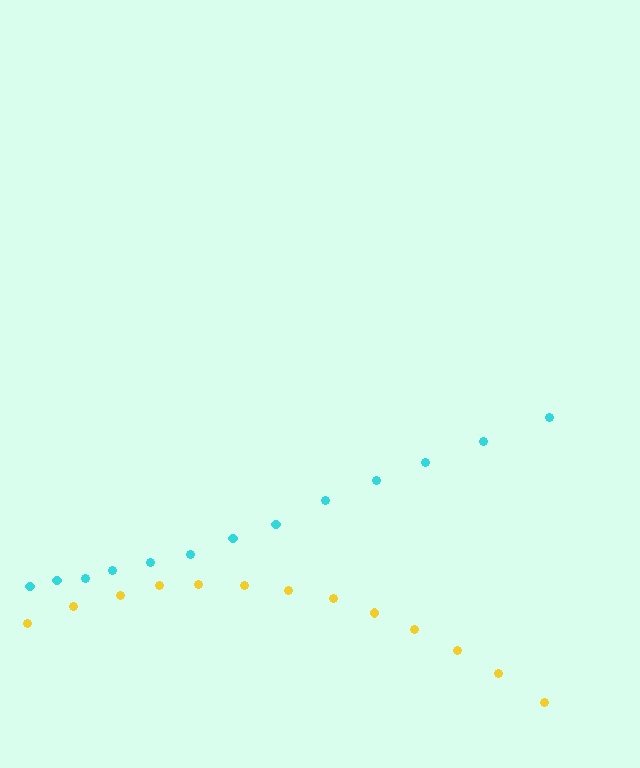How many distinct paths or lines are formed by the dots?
There are 2 distinct paths.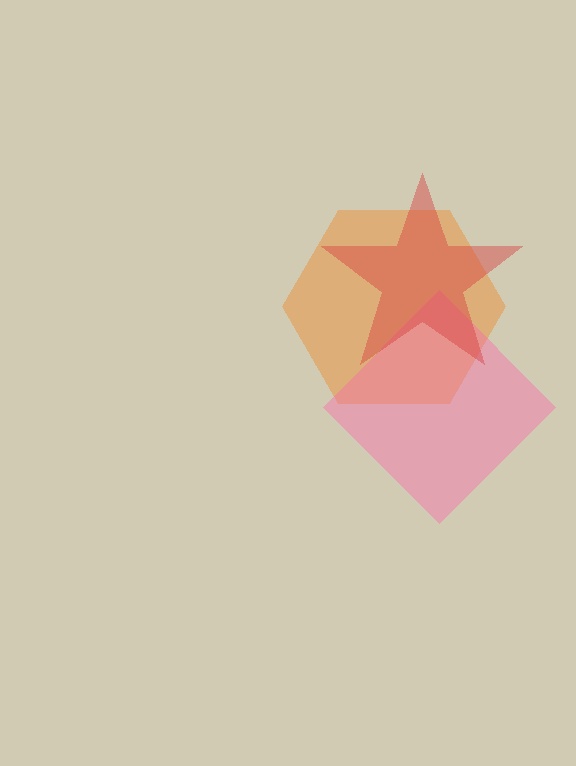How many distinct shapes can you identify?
There are 3 distinct shapes: an orange hexagon, a pink diamond, a red star.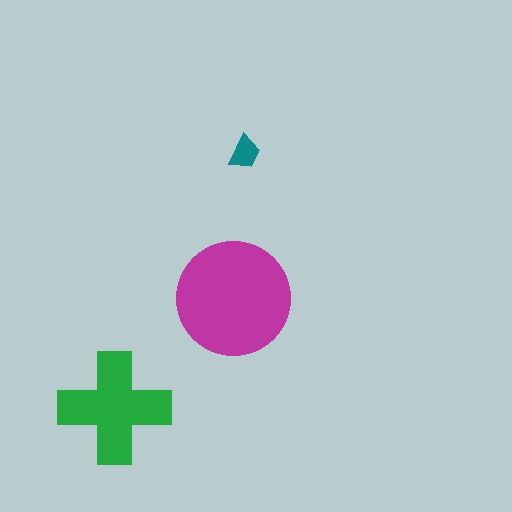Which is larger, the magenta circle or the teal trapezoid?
The magenta circle.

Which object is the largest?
The magenta circle.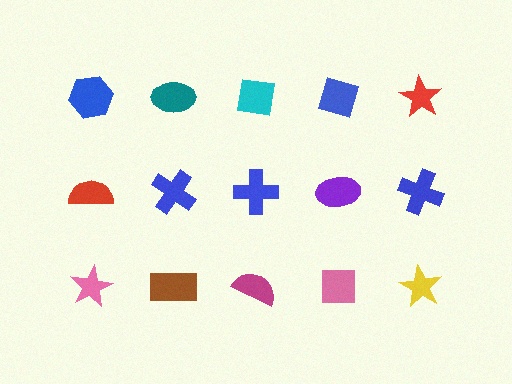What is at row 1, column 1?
A blue hexagon.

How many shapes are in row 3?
5 shapes.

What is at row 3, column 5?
A yellow star.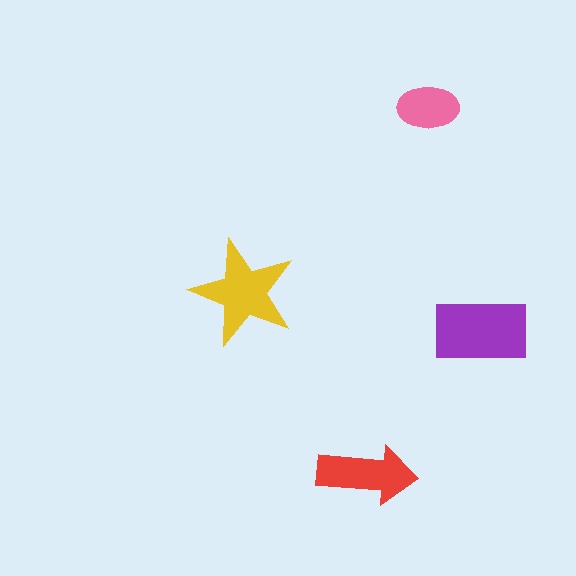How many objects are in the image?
There are 4 objects in the image.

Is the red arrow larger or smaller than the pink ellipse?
Larger.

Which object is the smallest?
The pink ellipse.